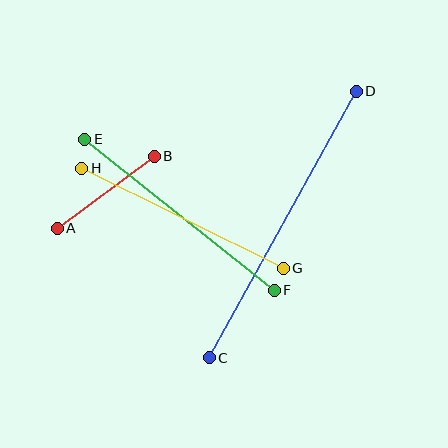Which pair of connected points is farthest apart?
Points C and D are farthest apart.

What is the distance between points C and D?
The distance is approximately 304 pixels.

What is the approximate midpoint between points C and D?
The midpoint is at approximately (283, 224) pixels.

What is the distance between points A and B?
The distance is approximately 121 pixels.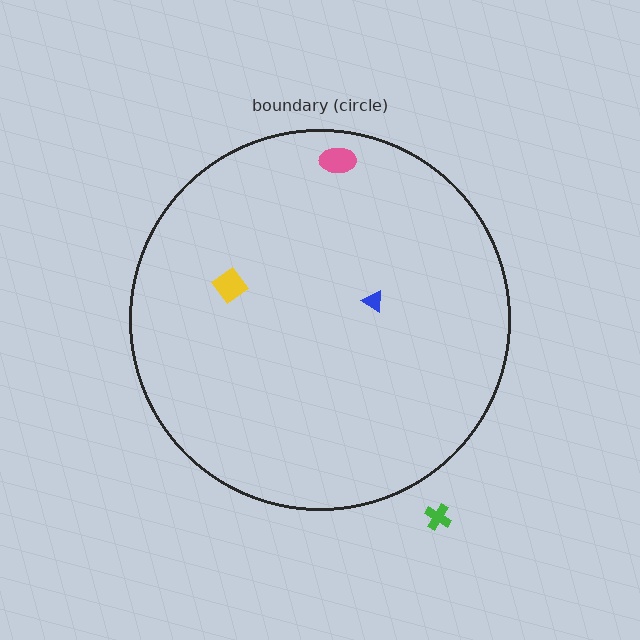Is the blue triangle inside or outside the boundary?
Inside.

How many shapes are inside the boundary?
3 inside, 1 outside.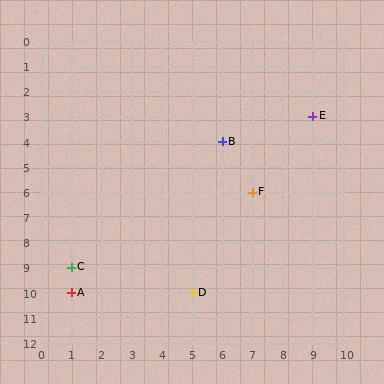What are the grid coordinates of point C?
Point C is at grid coordinates (1, 9).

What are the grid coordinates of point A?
Point A is at grid coordinates (1, 10).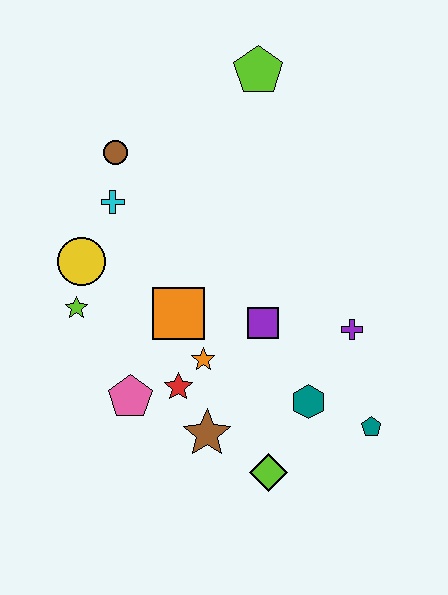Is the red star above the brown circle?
No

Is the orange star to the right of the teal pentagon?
No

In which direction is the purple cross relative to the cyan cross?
The purple cross is to the right of the cyan cross.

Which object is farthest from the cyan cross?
The teal pentagon is farthest from the cyan cross.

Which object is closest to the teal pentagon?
The teal hexagon is closest to the teal pentagon.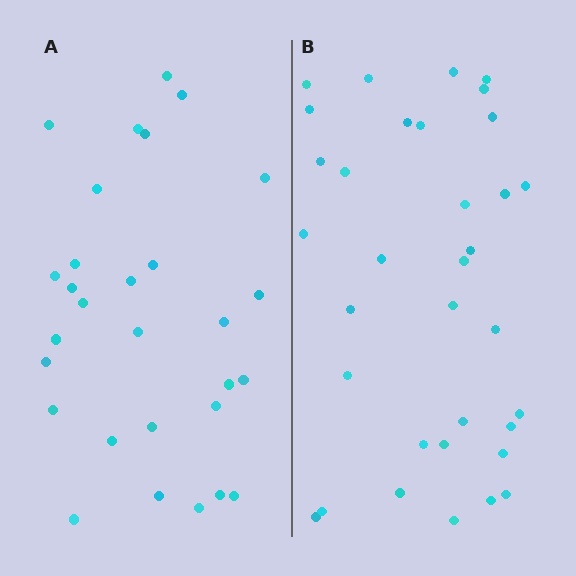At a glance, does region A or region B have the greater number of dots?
Region B (the right region) has more dots.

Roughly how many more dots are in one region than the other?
Region B has about 5 more dots than region A.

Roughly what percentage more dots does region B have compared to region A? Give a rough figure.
About 15% more.